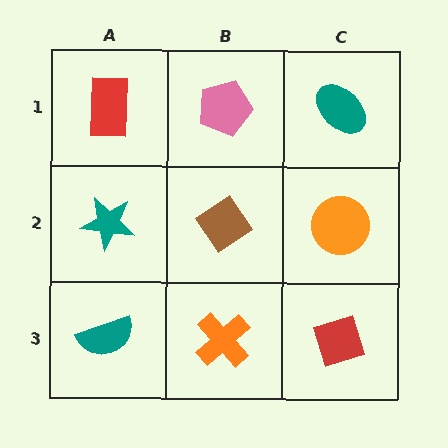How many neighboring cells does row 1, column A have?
2.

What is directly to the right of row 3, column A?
An orange cross.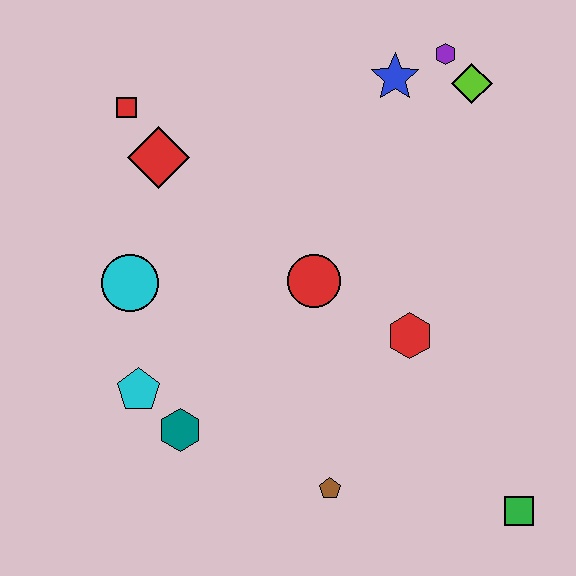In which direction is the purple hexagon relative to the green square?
The purple hexagon is above the green square.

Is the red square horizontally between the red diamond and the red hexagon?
No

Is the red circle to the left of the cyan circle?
No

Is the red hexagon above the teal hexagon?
Yes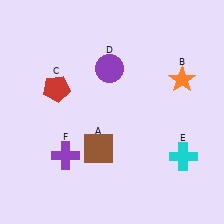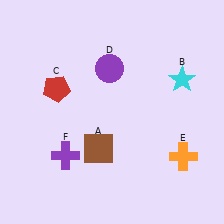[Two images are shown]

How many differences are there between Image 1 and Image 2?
There are 2 differences between the two images.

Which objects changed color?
B changed from orange to cyan. E changed from cyan to orange.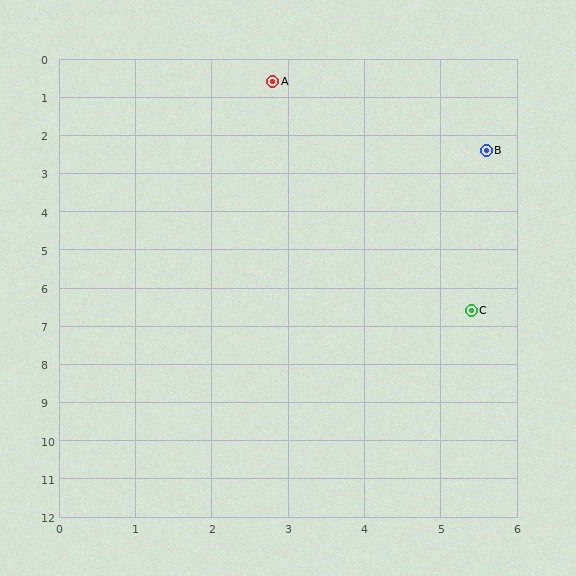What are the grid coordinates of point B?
Point B is at approximately (5.6, 2.4).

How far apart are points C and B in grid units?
Points C and B are about 4.2 grid units apart.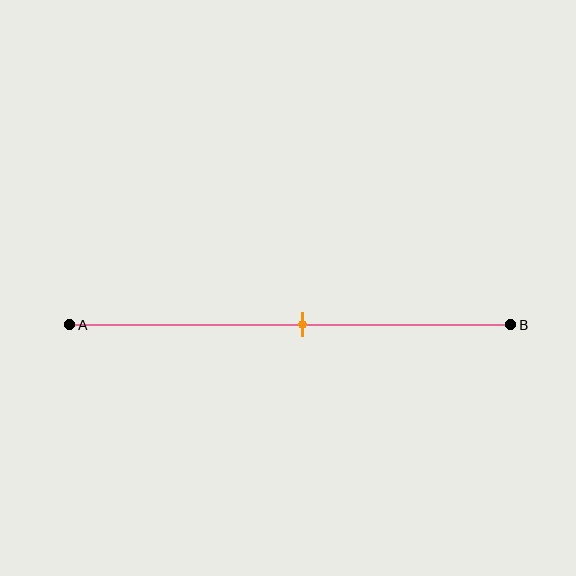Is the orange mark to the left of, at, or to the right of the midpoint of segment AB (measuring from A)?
The orange mark is to the right of the midpoint of segment AB.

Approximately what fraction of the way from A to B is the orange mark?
The orange mark is approximately 55% of the way from A to B.